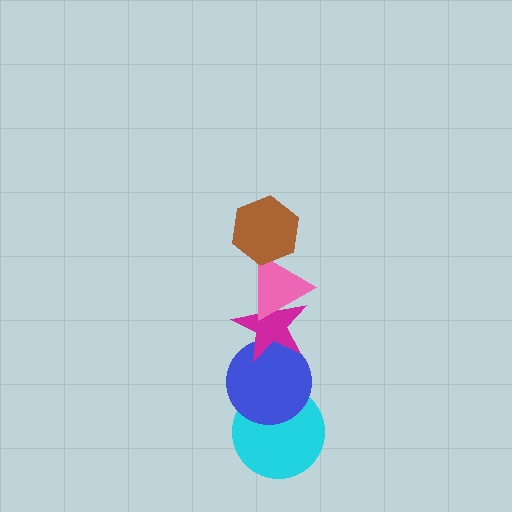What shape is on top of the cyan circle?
The blue circle is on top of the cyan circle.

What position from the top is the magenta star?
The magenta star is 3rd from the top.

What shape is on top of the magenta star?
The pink triangle is on top of the magenta star.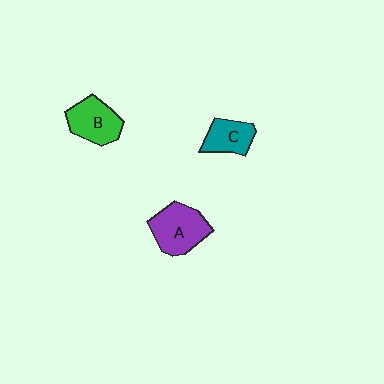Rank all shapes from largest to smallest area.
From largest to smallest: A (purple), B (green), C (teal).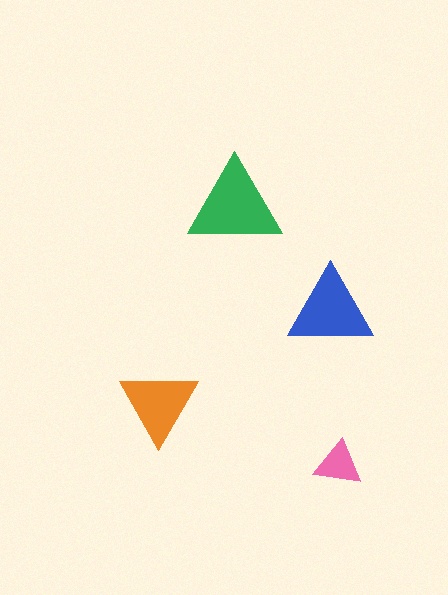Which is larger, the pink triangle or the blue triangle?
The blue one.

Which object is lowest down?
The pink triangle is bottommost.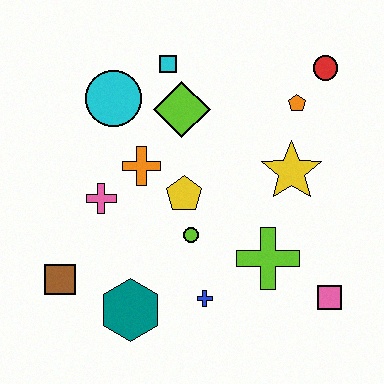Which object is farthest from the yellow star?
The brown square is farthest from the yellow star.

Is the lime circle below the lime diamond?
Yes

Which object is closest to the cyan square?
The lime diamond is closest to the cyan square.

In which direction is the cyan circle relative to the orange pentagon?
The cyan circle is to the left of the orange pentagon.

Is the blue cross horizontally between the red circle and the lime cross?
No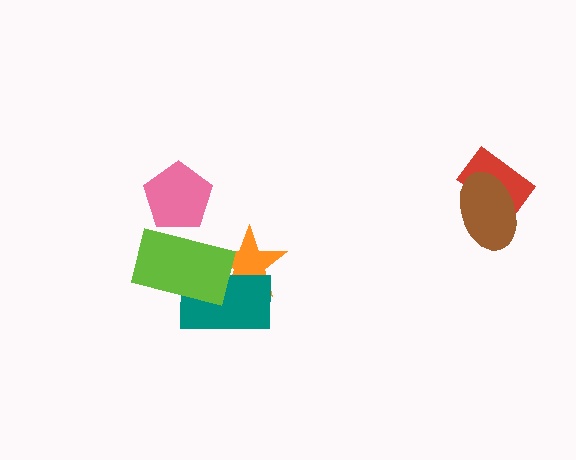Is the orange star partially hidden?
Yes, it is partially covered by another shape.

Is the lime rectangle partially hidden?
No, no other shape covers it.